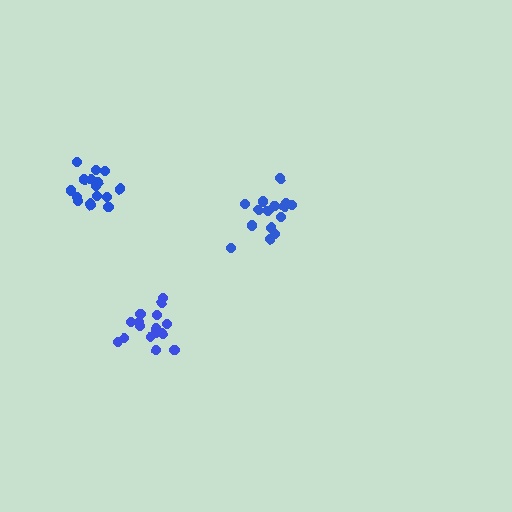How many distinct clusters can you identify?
There are 3 distinct clusters.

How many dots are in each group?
Group 1: 16 dots, Group 2: 15 dots, Group 3: 16 dots (47 total).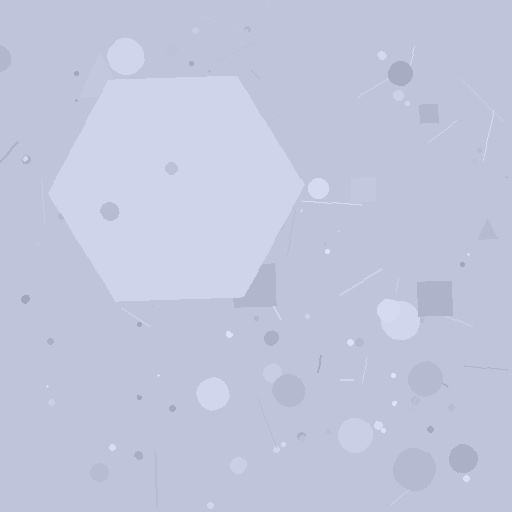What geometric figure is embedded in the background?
A hexagon is embedded in the background.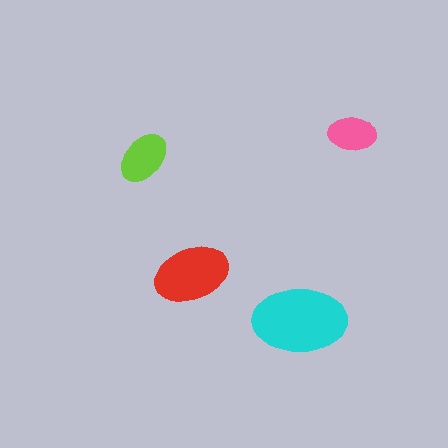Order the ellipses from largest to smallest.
the cyan one, the red one, the lime one, the pink one.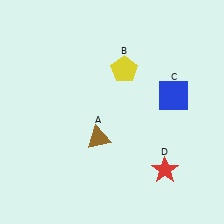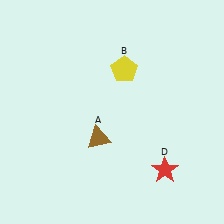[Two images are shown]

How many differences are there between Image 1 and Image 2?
There is 1 difference between the two images.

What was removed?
The blue square (C) was removed in Image 2.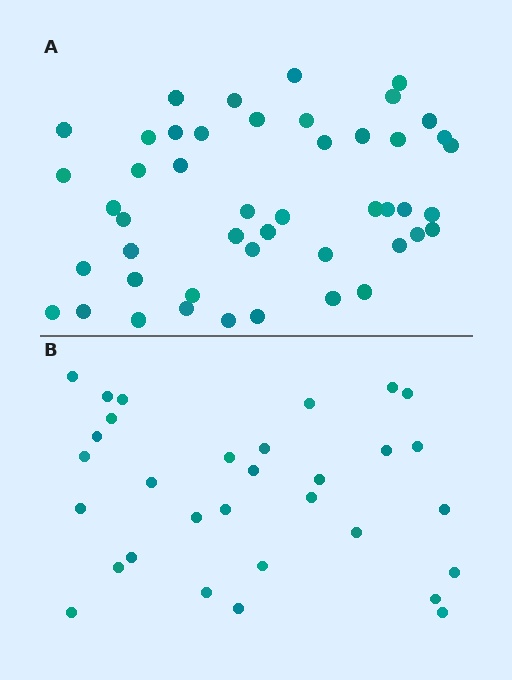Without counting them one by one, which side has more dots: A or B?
Region A (the top region) has more dots.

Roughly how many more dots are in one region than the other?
Region A has approximately 15 more dots than region B.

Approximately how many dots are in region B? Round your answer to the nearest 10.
About 30 dots. (The exact count is 31, which rounds to 30.)